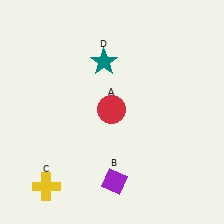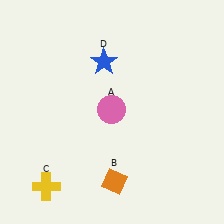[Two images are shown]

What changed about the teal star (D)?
In Image 1, D is teal. In Image 2, it changed to blue.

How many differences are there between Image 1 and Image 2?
There are 3 differences between the two images.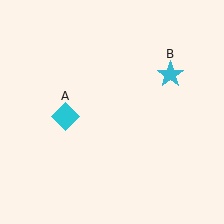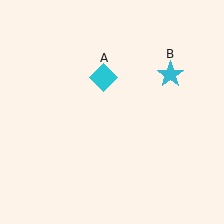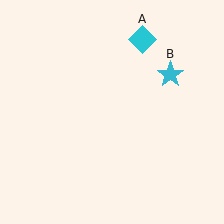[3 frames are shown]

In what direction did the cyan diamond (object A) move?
The cyan diamond (object A) moved up and to the right.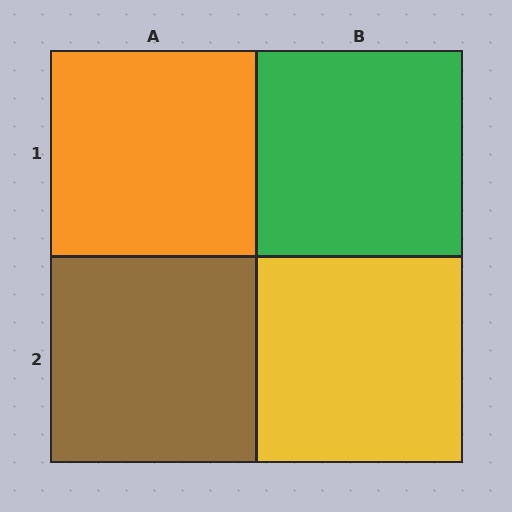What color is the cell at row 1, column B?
Green.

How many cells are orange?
1 cell is orange.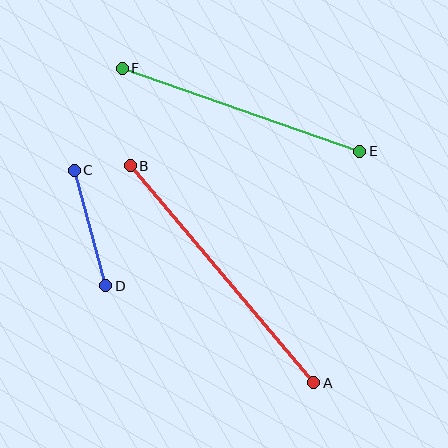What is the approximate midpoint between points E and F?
The midpoint is at approximately (241, 110) pixels.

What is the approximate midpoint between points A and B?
The midpoint is at approximately (222, 274) pixels.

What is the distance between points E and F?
The distance is approximately 252 pixels.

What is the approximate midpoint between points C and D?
The midpoint is at approximately (90, 228) pixels.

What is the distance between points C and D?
The distance is approximately 120 pixels.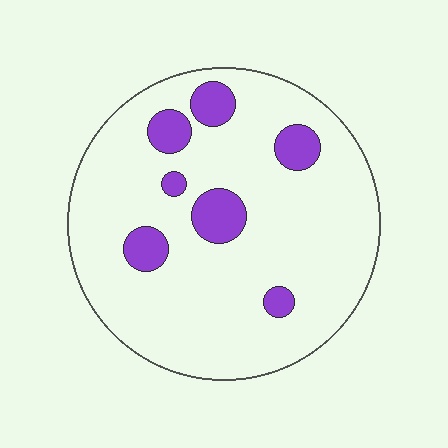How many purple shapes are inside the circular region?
7.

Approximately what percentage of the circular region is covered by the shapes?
Approximately 15%.